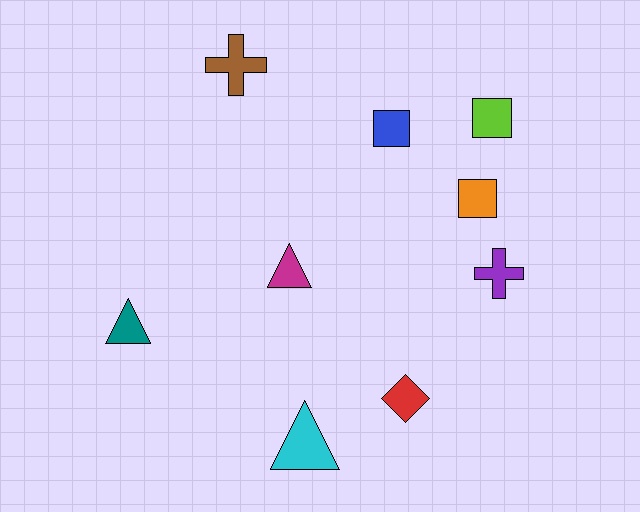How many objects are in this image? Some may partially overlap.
There are 9 objects.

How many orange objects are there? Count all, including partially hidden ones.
There is 1 orange object.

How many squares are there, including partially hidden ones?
There are 3 squares.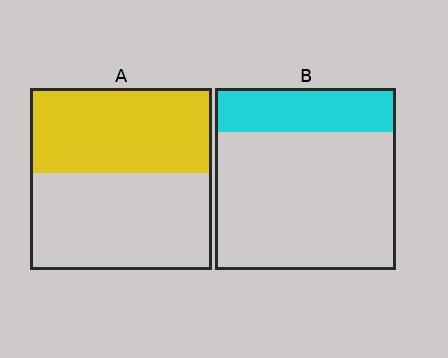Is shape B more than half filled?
No.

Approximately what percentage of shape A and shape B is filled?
A is approximately 45% and B is approximately 25%.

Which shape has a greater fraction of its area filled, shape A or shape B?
Shape A.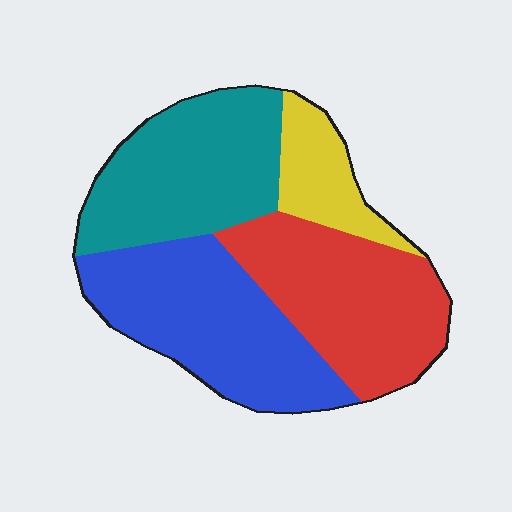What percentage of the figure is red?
Red covers roughly 30% of the figure.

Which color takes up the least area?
Yellow, at roughly 10%.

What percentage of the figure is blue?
Blue takes up about one third (1/3) of the figure.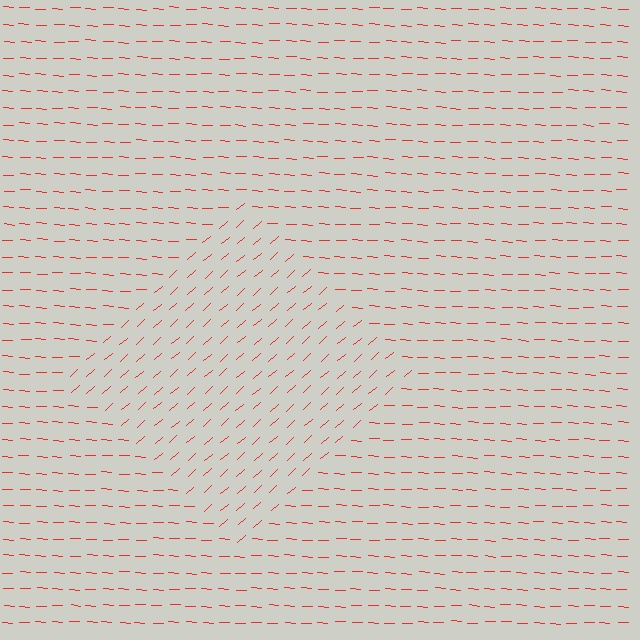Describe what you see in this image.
The image is filled with small red line segments. A diamond region in the image has lines oriented differently from the surrounding lines, creating a visible texture boundary.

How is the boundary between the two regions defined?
The boundary is defined purely by a change in line orientation (approximately 45 degrees difference). All lines are the same color and thickness.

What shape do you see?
I see a diamond.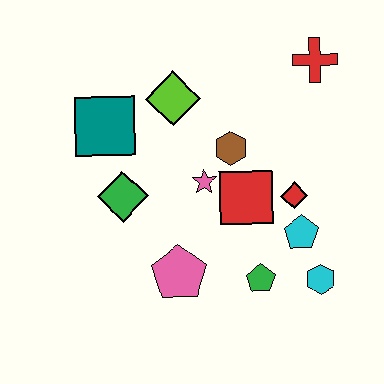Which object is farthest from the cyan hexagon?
The teal square is farthest from the cyan hexagon.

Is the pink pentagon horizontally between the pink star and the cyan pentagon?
No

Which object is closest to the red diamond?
The cyan pentagon is closest to the red diamond.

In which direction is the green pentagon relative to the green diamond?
The green pentagon is to the right of the green diamond.